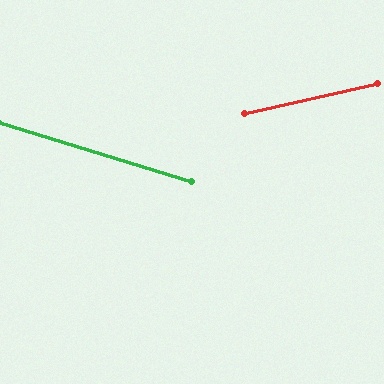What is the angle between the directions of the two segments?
Approximately 30 degrees.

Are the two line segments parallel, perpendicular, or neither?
Neither parallel nor perpendicular — they differ by about 30°.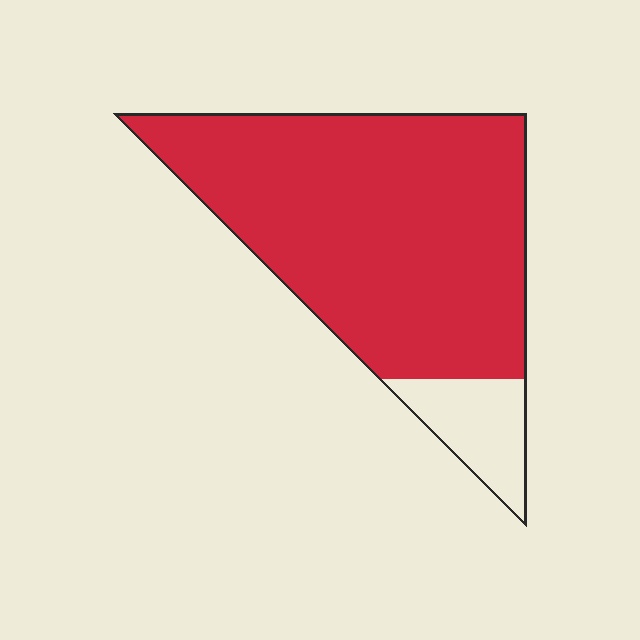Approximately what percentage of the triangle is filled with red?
Approximately 85%.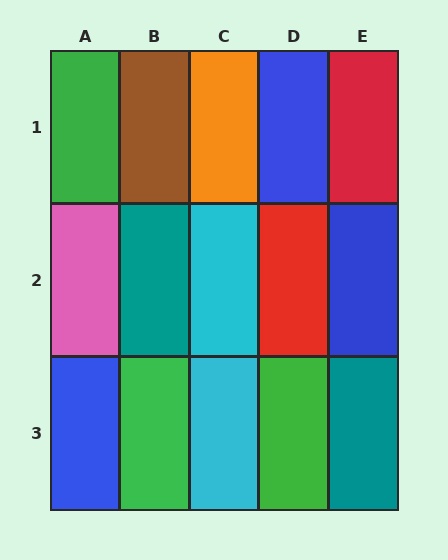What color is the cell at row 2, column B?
Teal.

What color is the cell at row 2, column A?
Pink.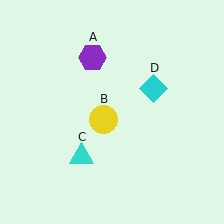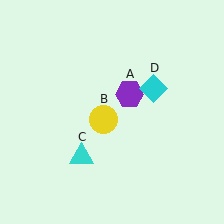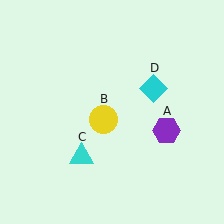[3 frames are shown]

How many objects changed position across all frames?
1 object changed position: purple hexagon (object A).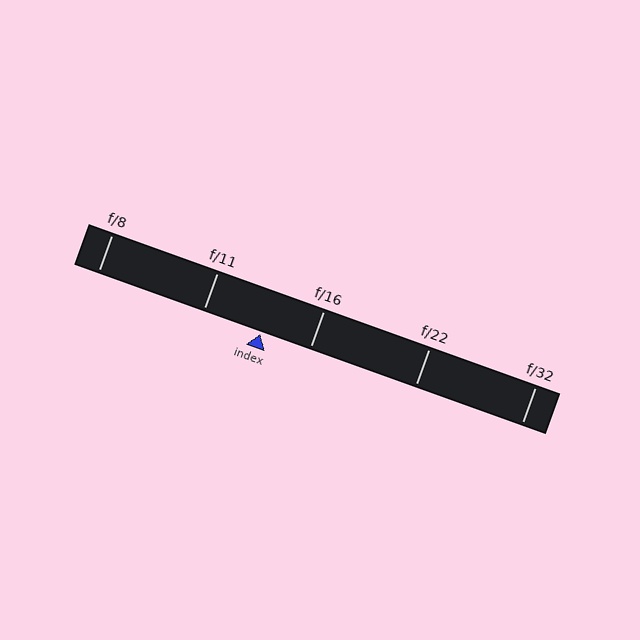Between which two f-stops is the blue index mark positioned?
The index mark is between f/11 and f/16.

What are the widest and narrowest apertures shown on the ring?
The widest aperture shown is f/8 and the narrowest is f/32.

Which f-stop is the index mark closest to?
The index mark is closest to f/16.